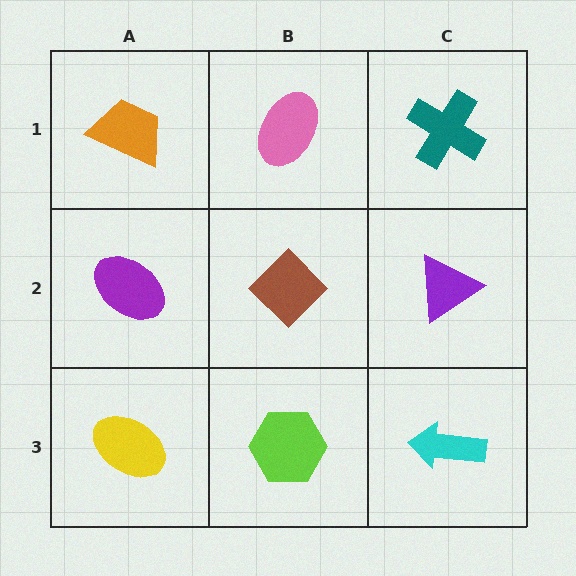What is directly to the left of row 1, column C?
A pink ellipse.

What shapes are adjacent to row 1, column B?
A brown diamond (row 2, column B), an orange trapezoid (row 1, column A), a teal cross (row 1, column C).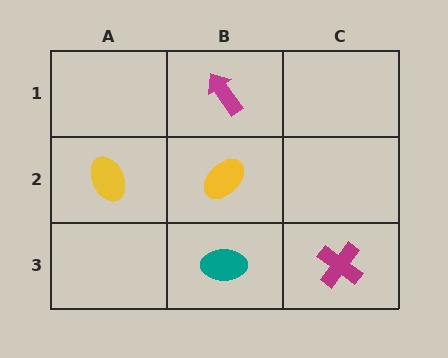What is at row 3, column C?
A magenta cross.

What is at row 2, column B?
A yellow ellipse.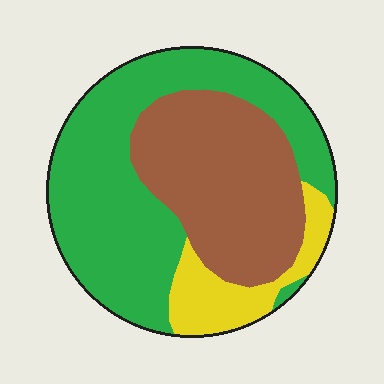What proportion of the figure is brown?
Brown covers 37% of the figure.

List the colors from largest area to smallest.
From largest to smallest: green, brown, yellow.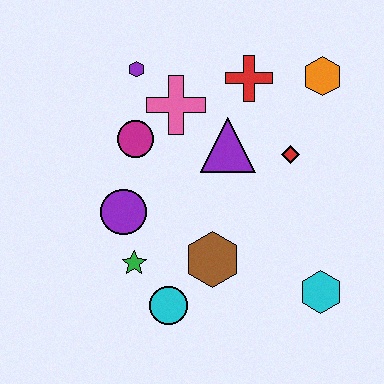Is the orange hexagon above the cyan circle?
Yes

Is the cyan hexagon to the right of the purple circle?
Yes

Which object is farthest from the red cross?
The cyan circle is farthest from the red cross.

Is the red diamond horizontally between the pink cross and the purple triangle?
No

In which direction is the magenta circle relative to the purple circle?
The magenta circle is above the purple circle.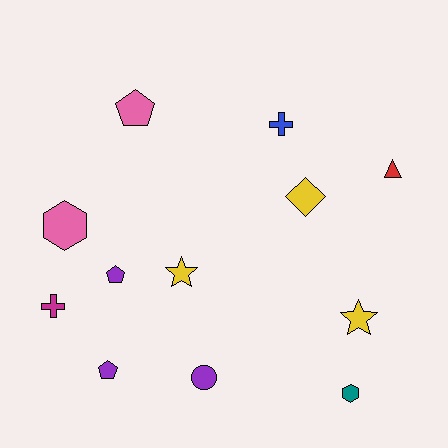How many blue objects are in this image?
There is 1 blue object.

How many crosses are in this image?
There are 2 crosses.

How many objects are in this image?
There are 12 objects.